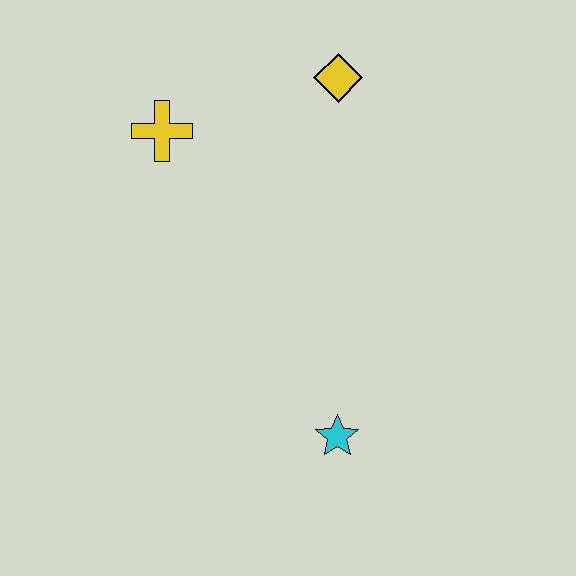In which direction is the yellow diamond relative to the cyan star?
The yellow diamond is above the cyan star.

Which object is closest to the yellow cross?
The yellow diamond is closest to the yellow cross.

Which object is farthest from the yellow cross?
The cyan star is farthest from the yellow cross.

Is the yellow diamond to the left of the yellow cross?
No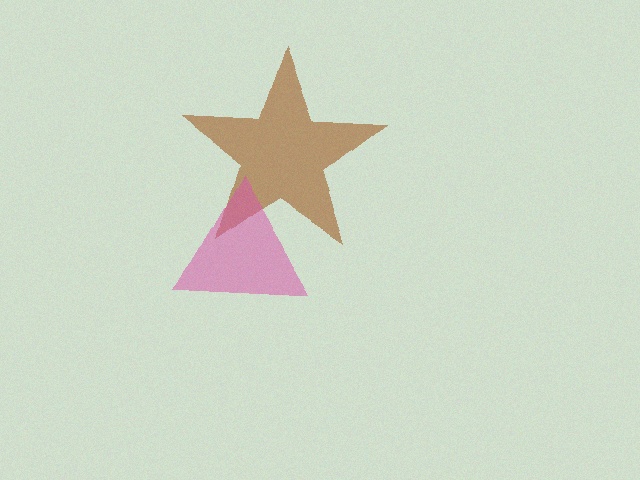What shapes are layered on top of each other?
The layered shapes are: a brown star, a pink triangle.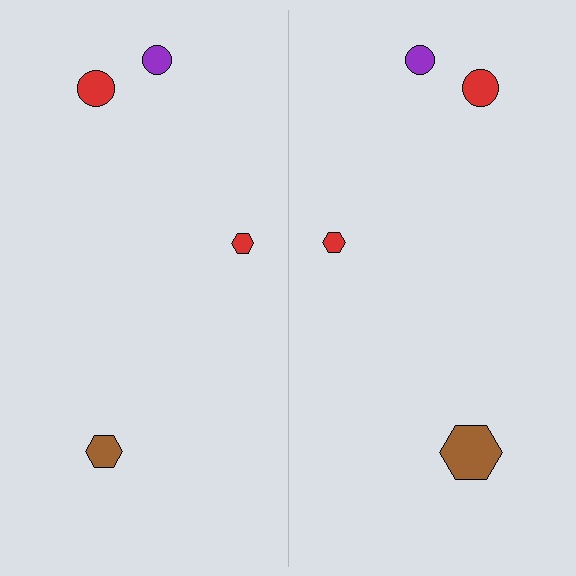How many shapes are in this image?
There are 8 shapes in this image.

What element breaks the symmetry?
The brown hexagon on the right side has a different size than its mirror counterpart.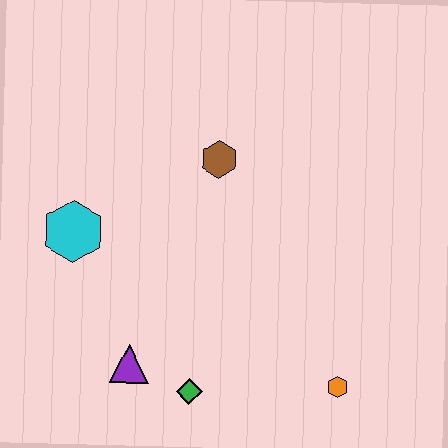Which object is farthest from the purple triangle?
The brown hexagon is farthest from the purple triangle.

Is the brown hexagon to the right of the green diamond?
Yes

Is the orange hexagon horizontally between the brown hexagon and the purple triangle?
No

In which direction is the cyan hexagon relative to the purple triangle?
The cyan hexagon is above the purple triangle.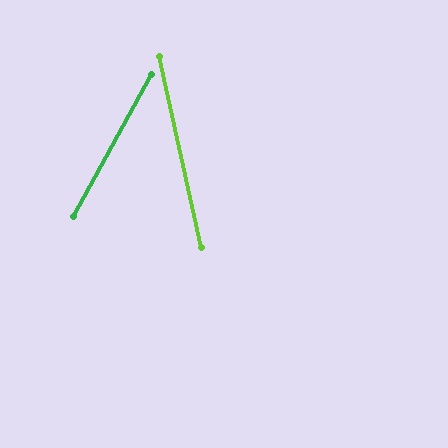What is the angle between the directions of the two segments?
Approximately 41 degrees.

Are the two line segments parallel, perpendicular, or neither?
Neither parallel nor perpendicular — they differ by about 41°.